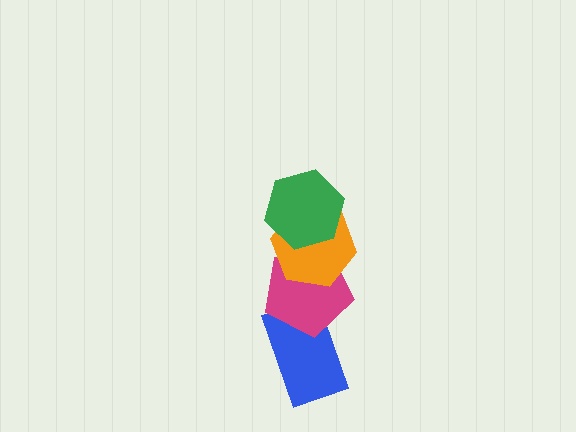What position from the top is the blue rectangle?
The blue rectangle is 4th from the top.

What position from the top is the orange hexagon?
The orange hexagon is 2nd from the top.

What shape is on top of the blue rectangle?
The magenta pentagon is on top of the blue rectangle.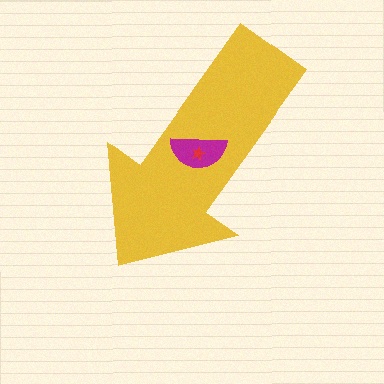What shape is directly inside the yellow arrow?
The magenta semicircle.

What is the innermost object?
The red star.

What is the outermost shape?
The yellow arrow.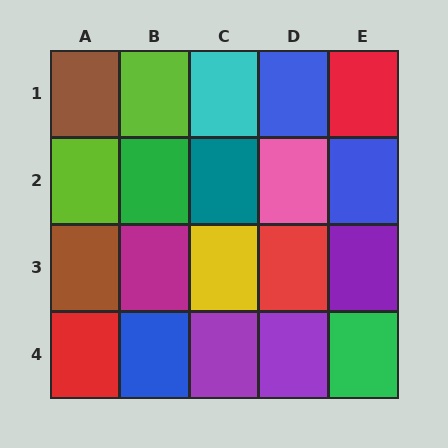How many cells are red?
3 cells are red.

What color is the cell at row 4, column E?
Green.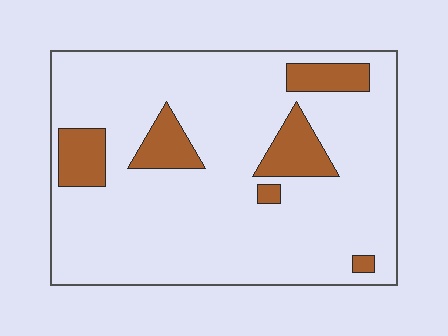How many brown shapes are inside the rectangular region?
6.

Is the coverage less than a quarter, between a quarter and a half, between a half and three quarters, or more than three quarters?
Less than a quarter.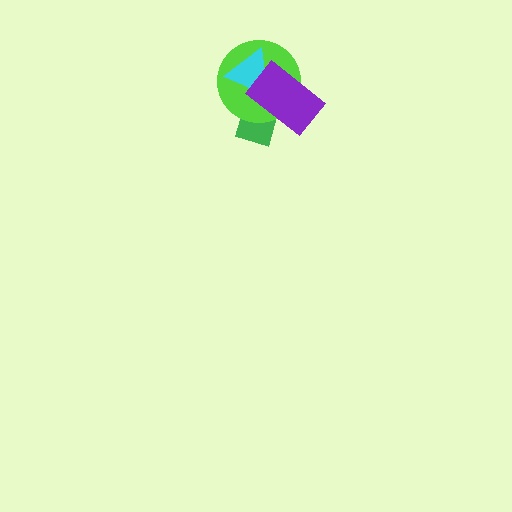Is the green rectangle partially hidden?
Yes, it is partially covered by another shape.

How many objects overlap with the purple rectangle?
3 objects overlap with the purple rectangle.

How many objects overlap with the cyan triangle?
3 objects overlap with the cyan triangle.